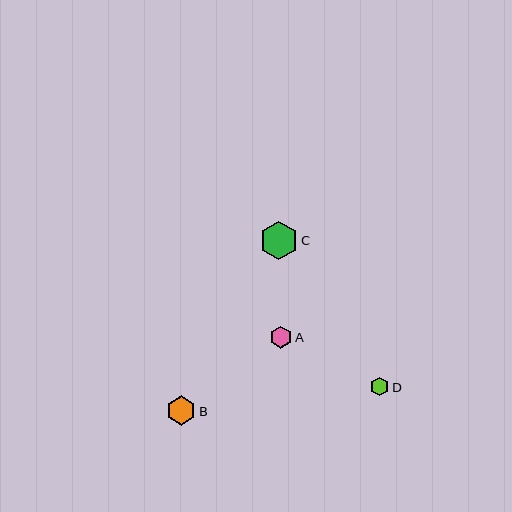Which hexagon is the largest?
Hexagon C is the largest with a size of approximately 39 pixels.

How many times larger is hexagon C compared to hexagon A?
Hexagon C is approximately 1.7 times the size of hexagon A.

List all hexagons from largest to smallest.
From largest to smallest: C, B, A, D.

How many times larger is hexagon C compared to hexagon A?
Hexagon C is approximately 1.7 times the size of hexagon A.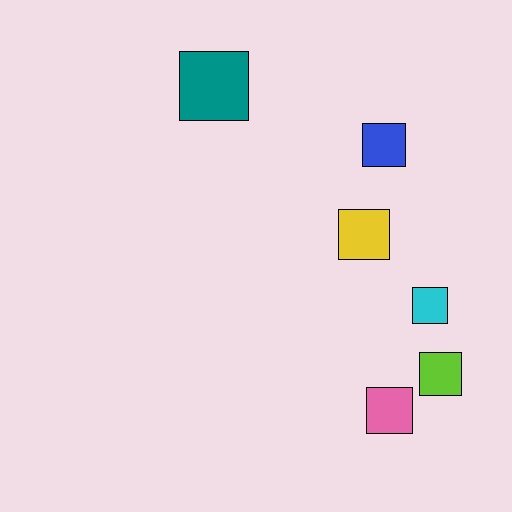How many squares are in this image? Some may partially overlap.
There are 6 squares.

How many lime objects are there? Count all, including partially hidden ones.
There is 1 lime object.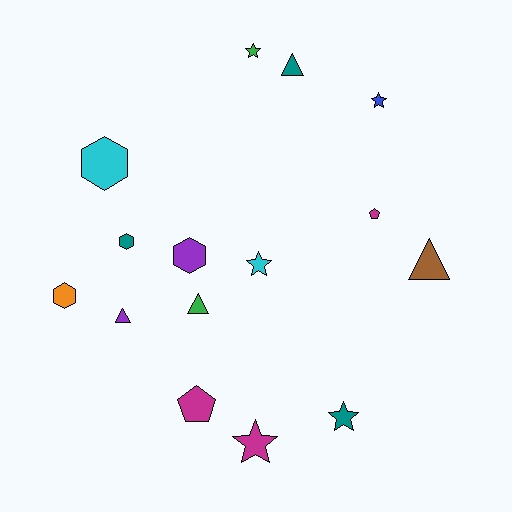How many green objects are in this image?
There are 2 green objects.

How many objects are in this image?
There are 15 objects.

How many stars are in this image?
There are 5 stars.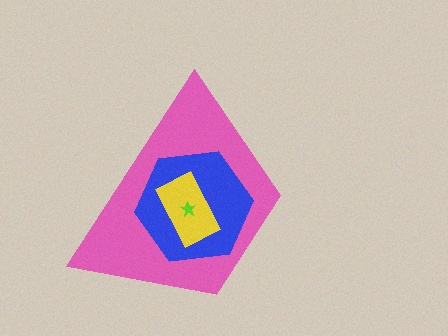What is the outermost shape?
The pink trapezoid.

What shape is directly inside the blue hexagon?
The yellow rectangle.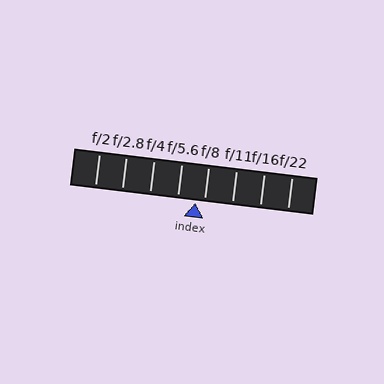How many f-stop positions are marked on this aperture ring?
There are 8 f-stop positions marked.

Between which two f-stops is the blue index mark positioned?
The index mark is between f/5.6 and f/8.